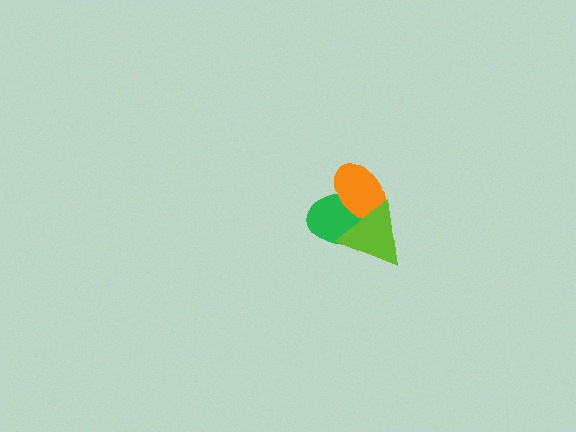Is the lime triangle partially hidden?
No, no other shape covers it.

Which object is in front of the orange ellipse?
The lime triangle is in front of the orange ellipse.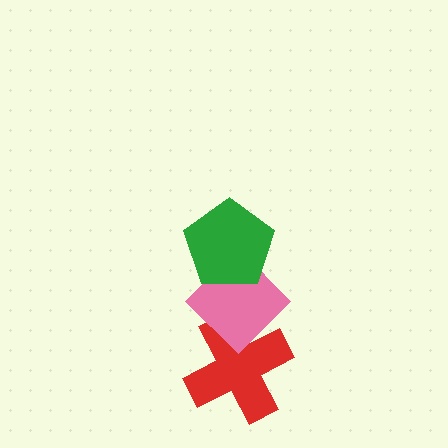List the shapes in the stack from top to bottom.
From top to bottom: the green pentagon, the pink diamond, the red cross.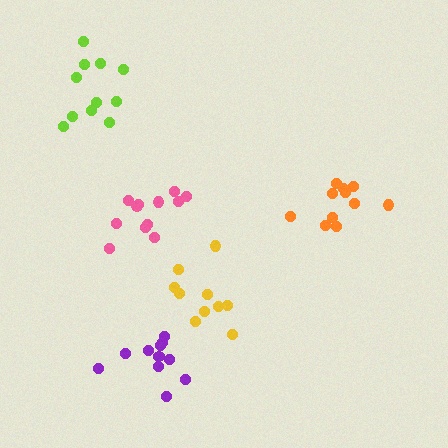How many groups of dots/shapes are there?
There are 5 groups.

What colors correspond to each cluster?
The clusters are colored: purple, orange, pink, yellow, lime.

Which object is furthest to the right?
The orange cluster is rightmost.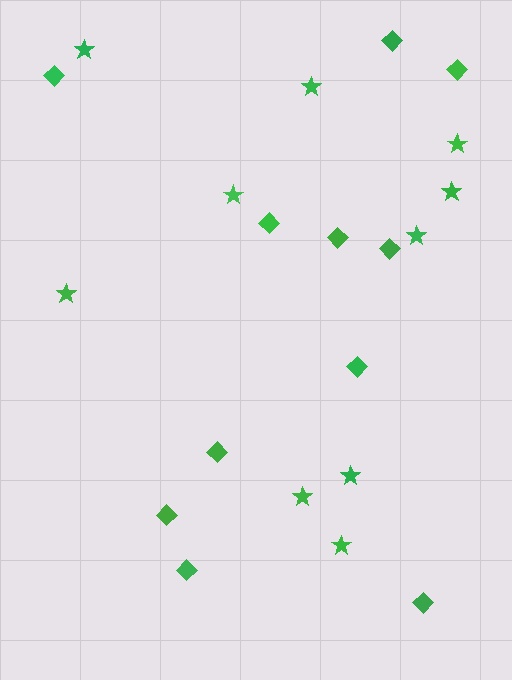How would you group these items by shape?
There are 2 groups: one group of stars (10) and one group of diamonds (11).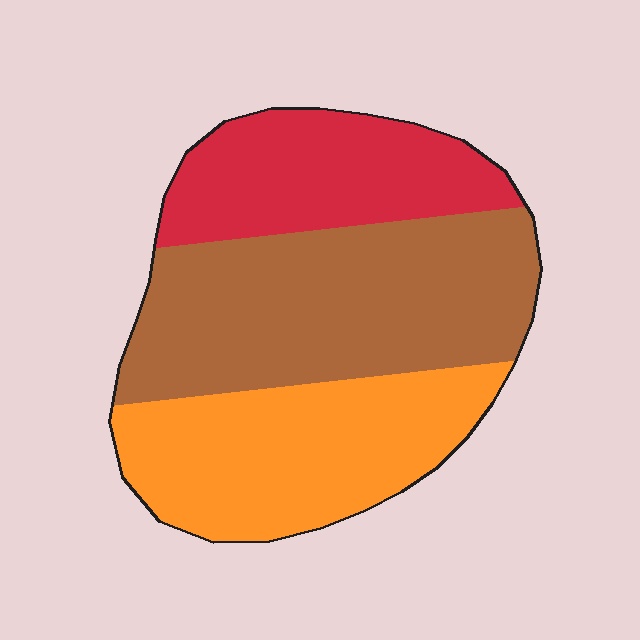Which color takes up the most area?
Brown, at roughly 45%.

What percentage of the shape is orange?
Orange covers about 35% of the shape.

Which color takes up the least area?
Red, at roughly 25%.